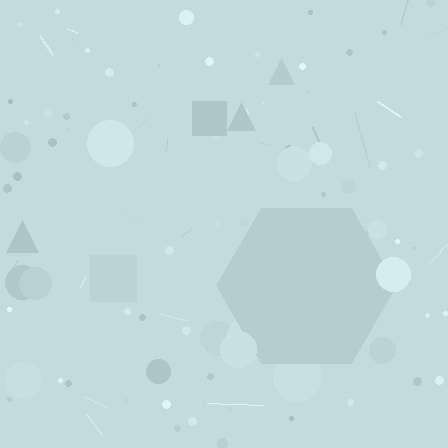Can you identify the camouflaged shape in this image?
The camouflaged shape is a hexagon.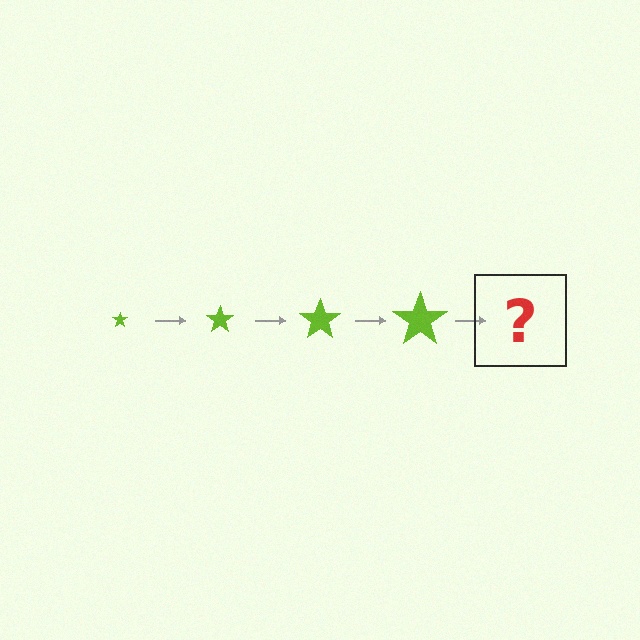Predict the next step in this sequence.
The next step is a lime star, larger than the previous one.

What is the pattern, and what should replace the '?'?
The pattern is that the star gets progressively larger each step. The '?' should be a lime star, larger than the previous one.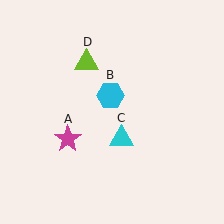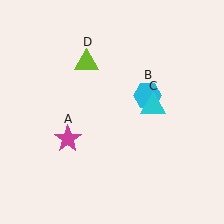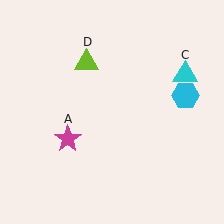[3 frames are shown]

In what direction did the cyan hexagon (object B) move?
The cyan hexagon (object B) moved right.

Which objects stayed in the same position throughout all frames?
Magenta star (object A) and lime triangle (object D) remained stationary.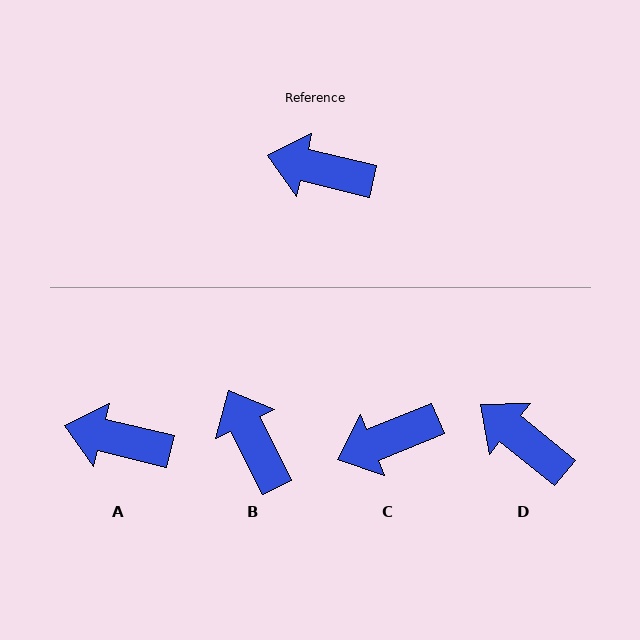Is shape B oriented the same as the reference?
No, it is off by about 50 degrees.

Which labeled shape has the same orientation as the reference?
A.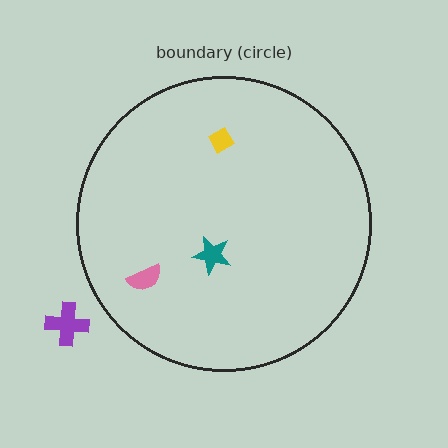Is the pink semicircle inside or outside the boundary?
Inside.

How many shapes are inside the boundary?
3 inside, 1 outside.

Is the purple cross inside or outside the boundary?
Outside.